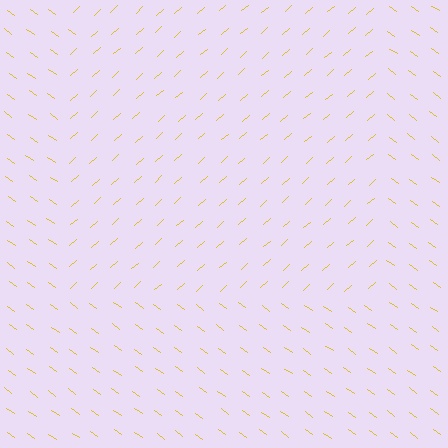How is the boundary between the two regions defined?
The boundary is defined purely by a change in line orientation (approximately 77 degrees difference). All lines are the same color and thickness.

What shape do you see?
I see a rectangle.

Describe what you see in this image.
The image is filled with small yellow line segments. A rectangle region in the image has lines oriented differently from the surrounding lines, creating a visible texture boundary.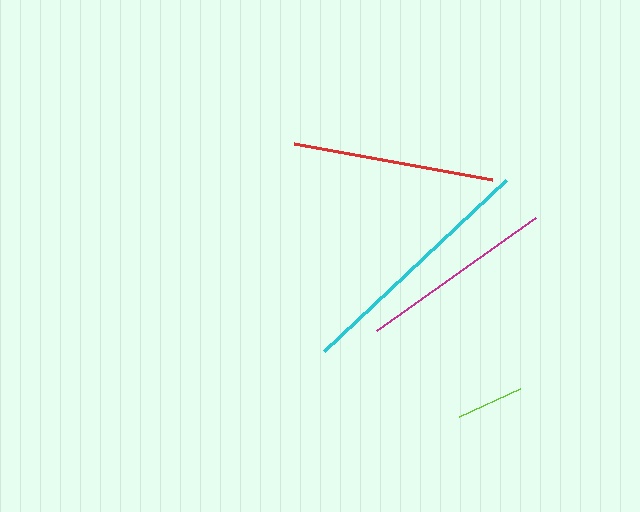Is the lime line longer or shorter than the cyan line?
The cyan line is longer than the lime line.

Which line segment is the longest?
The cyan line is the longest at approximately 249 pixels.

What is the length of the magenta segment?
The magenta segment is approximately 196 pixels long.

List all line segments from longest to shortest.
From longest to shortest: cyan, red, magenta, lime.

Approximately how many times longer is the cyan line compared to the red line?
The cyan line is approximately 1.2 times the length of the red line.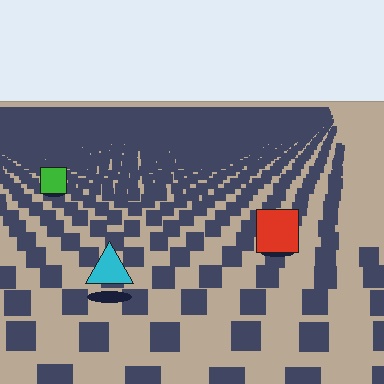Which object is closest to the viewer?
The cyan triangle is closest. The texture marks near it are larger and more spread out.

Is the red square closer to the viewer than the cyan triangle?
No. The cyan triangle is closer — you can tell from the texture gradient: the ground texture is coarser near it.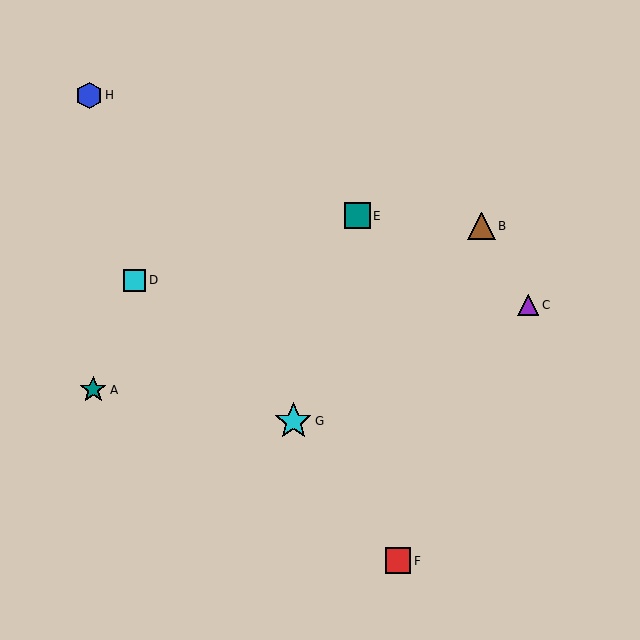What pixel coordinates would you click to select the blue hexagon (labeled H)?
Click at (89, 95) to select the blue hexagon H.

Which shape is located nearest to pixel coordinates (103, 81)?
The blue hexagon (labeled H) at (89, 95) is nearest to that location.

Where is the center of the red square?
The center of the red square is at (398, 561).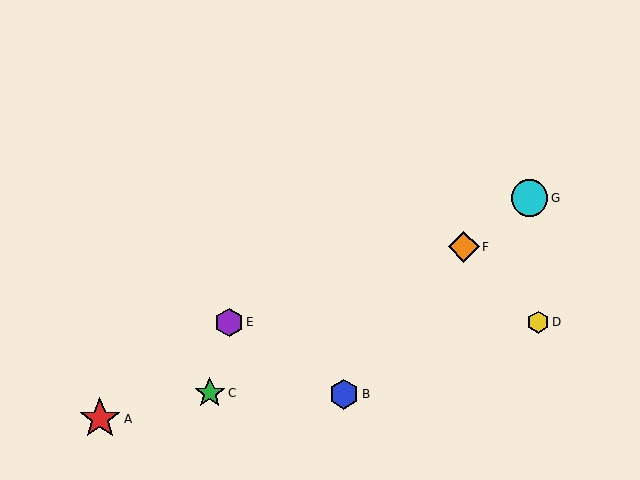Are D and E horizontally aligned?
Yes, both are at y≈322.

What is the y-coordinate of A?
Object A is at y≈419.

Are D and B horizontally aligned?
No, D is at y≈322 and B is at y≈394.